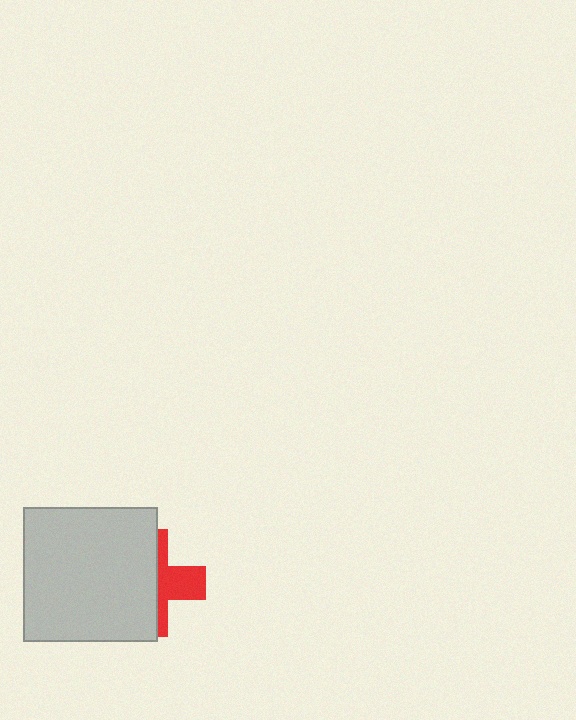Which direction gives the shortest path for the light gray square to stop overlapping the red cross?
Moving left gives the shortest separation.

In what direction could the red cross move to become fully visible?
The red cross could move right. That would shift it out from behind the light gray square entirely.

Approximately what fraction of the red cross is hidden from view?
Roughly 61% of the red cross is hidden behind the light gray square.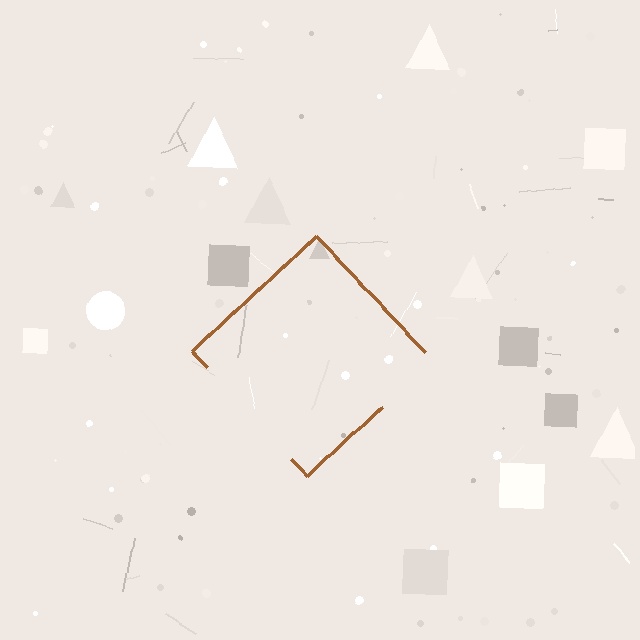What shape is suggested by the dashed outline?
The dashed outline suggests a diamond.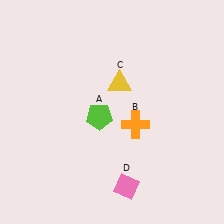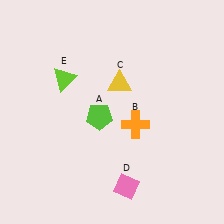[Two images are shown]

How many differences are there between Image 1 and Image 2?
There is 1 difference between the two images.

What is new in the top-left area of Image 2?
A lime triangle (E) was added in the top-left area of Image 2.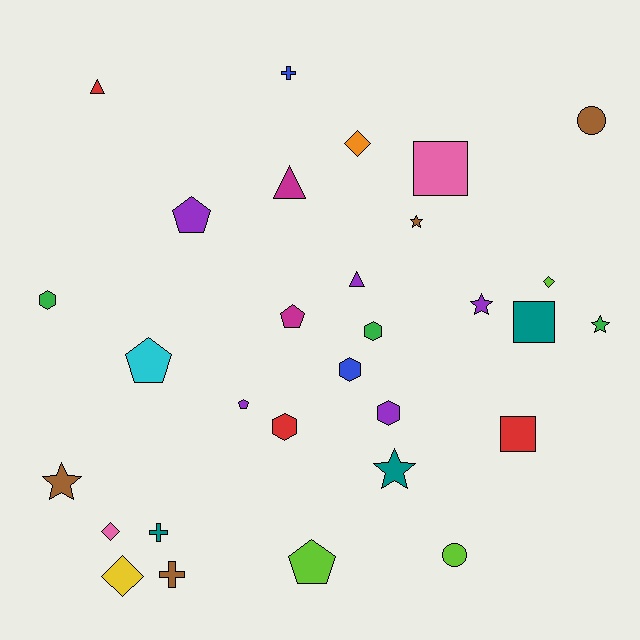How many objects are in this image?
There are 30 objects.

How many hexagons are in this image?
There are 5 hexagons.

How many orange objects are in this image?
There is 1 orange object.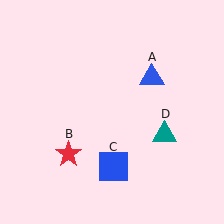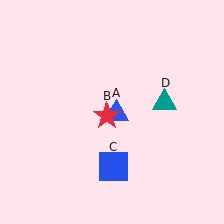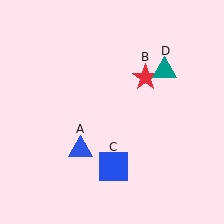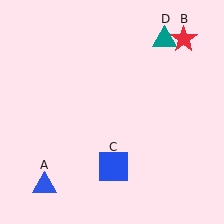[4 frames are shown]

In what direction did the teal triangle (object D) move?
The teal triangle (object D) moved up.